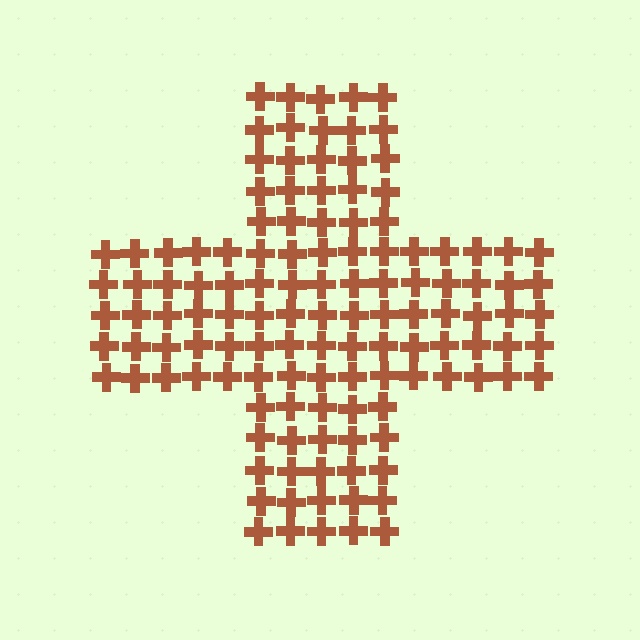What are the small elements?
The small elements are crosses.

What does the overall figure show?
The overall figure shows a cross.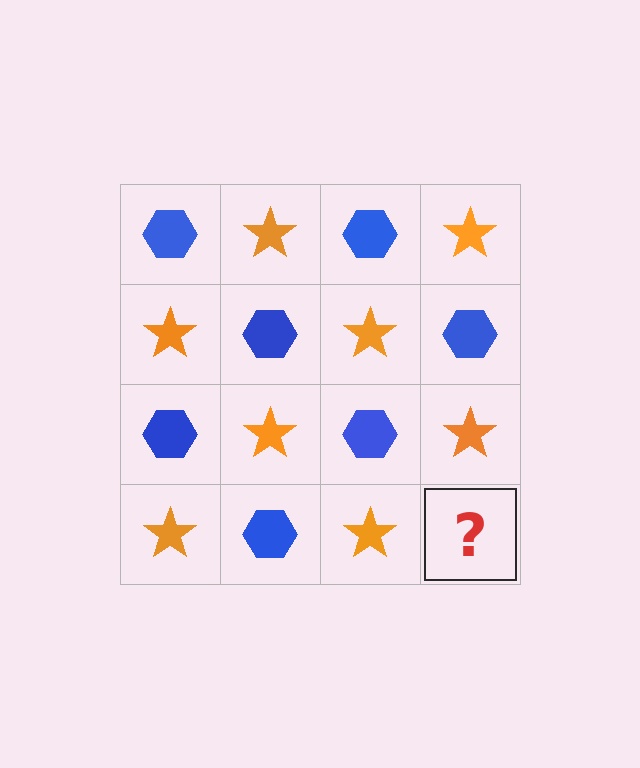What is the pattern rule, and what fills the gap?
The rule is that it alternates blue hexagon and orange star in a checkerboard pattern. The gap should be filled with a blue hexagon.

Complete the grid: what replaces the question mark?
The question mark should be replaced with a blue hexagon.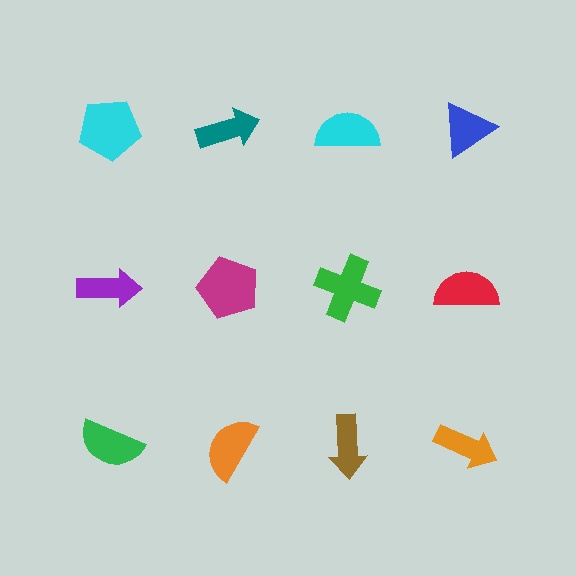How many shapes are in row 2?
4 shapes.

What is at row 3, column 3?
A brown arrow.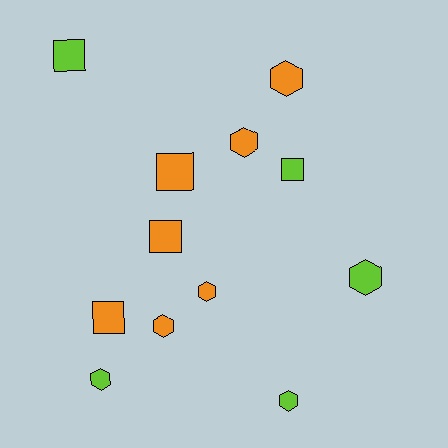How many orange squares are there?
There are 3 orange squares.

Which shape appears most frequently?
Hexagon, with 7 objects.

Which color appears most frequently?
Orange, with 7 objects.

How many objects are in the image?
There are 12 objects.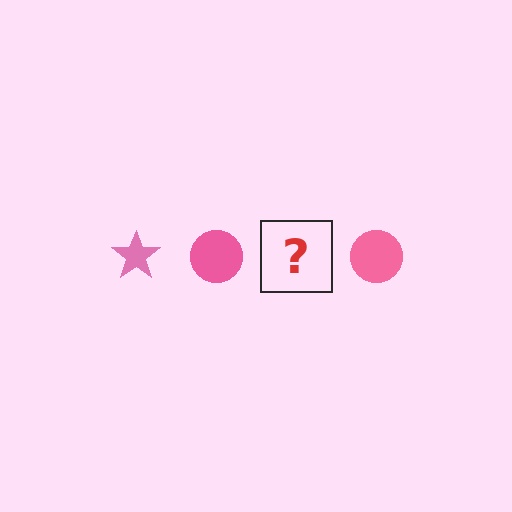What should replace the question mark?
The question mark should be replaced with a pink star.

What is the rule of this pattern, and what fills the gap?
The rule is that the pattern cycles through star, circle shapes in pink. The gap should be filled with a pink star.